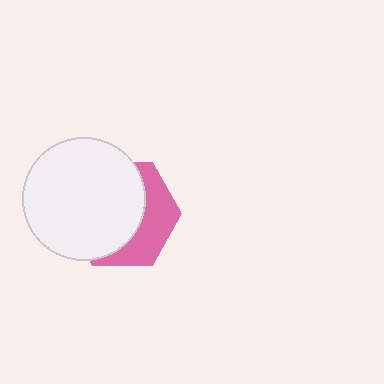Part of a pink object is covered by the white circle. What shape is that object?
It is a hexagon.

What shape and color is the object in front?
The object in front is a white circle.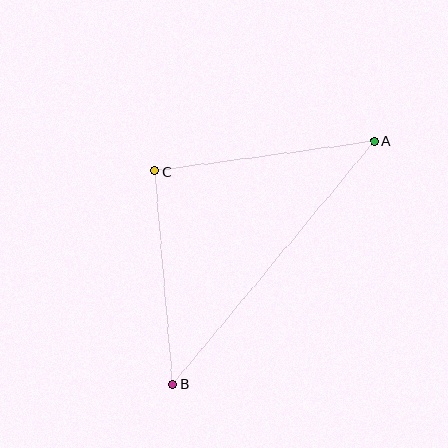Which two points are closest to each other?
Points B and C are closest to each other.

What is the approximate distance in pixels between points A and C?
The distance between A and C is approximately 222 pixels.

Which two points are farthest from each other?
Points A and B are farthest from each other.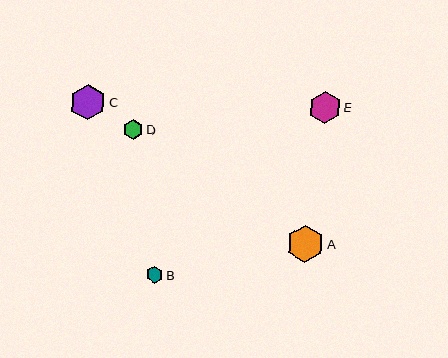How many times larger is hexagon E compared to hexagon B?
Hexagon E is approximately 1.9 times the size of hexagon B.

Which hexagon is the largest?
Hexagon A is the largest with a size of approximately 37 pixels.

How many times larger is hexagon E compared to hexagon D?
Hexagon E is approximately 1.6 times the size of hexagon D.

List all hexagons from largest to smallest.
From largest to smallest: A, C, E, D, B.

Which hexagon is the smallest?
Hexagon B is the smallest with a size of approximately 17 pixels.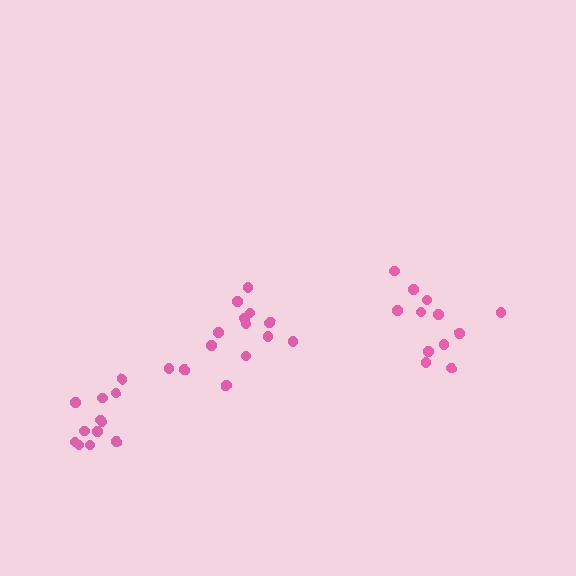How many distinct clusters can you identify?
There are 3 distinct clusters.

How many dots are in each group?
Group 1: 13 dots, Group 2: 13 dots, Group 3: 12 dots (38 total).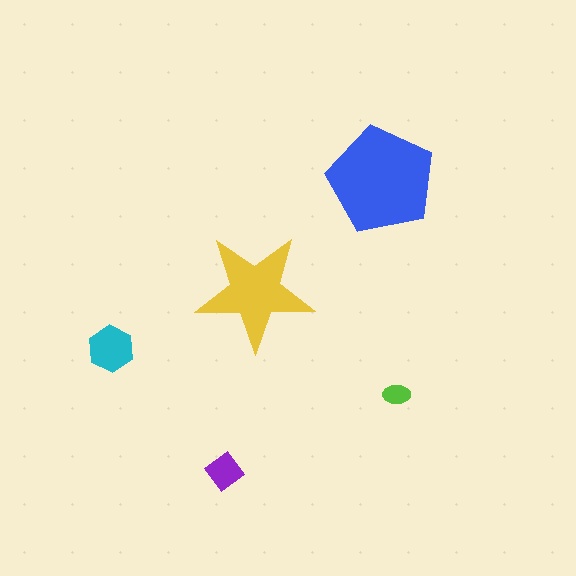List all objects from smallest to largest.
The lime ellipse, the purple diamond, the cyan hexagon, the yellow star, the blue pentagon.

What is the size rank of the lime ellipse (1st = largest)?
5th.